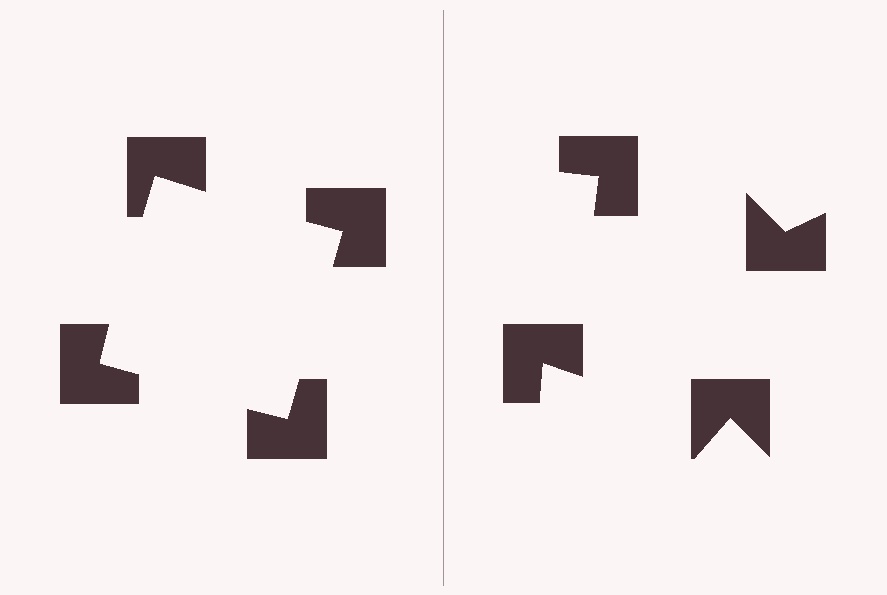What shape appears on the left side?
An illusory square.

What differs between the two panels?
The notched squares are positioned identically on both sides; only the wedge orientations differ. On the left they align to a square; on the right they are misaligned.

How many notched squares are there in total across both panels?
8 — 4 on each side.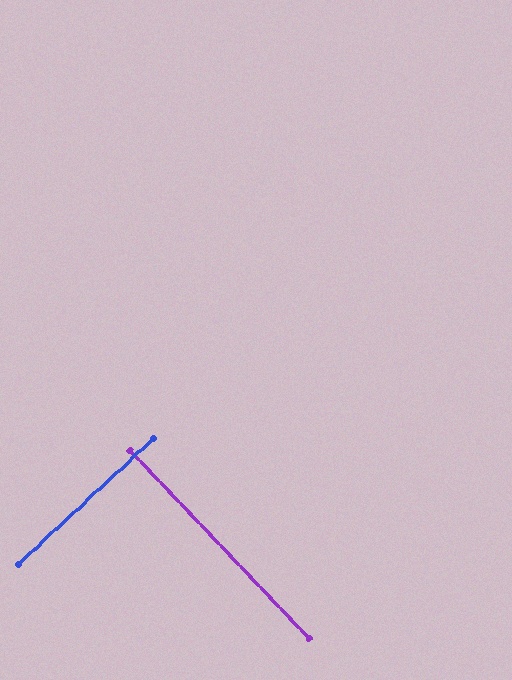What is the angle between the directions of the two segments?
Approximately 89 degrees.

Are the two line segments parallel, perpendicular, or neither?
Perpendicular — they meet at approximately 89°.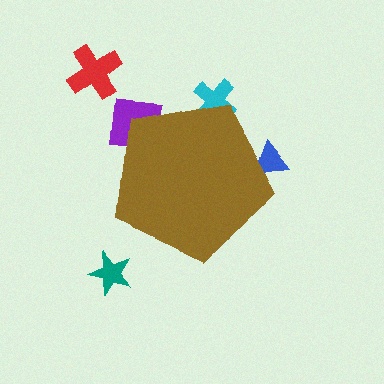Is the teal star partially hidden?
No, the teal star is fully visible.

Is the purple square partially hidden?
Yes, the purple square is partially hidden behind the brown pentagon.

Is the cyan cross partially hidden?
Yes, the cyan cross is partially hidden behind the brown pentagon.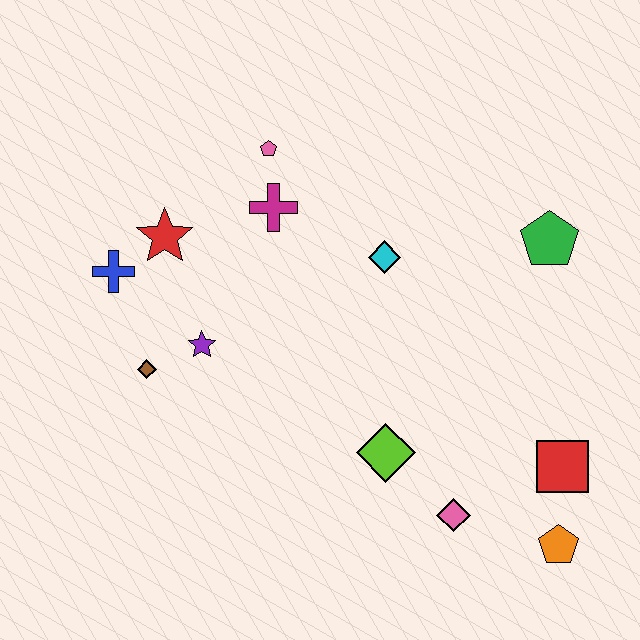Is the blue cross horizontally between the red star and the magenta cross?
No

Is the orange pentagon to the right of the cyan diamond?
Yes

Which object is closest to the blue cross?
The red star is closest to the blue cross.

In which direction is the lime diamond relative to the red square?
The lime diamond is to the left of the red square.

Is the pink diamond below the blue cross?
Yes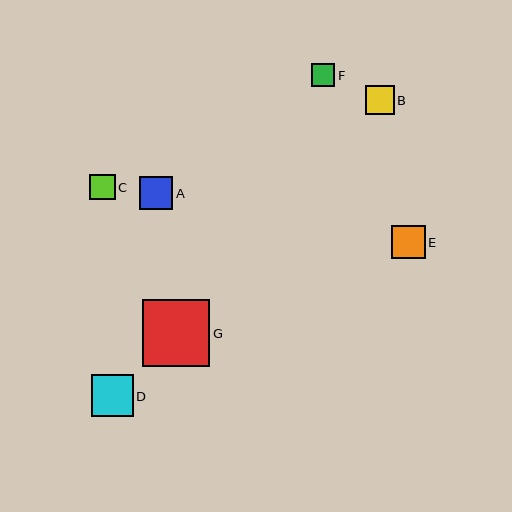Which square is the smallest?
Square F is the smallest with a size of approximately 24 pixels.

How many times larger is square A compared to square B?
Square A is approximately 1.1 times the size of square B.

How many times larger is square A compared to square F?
Square A is approximately 1.4 times the size of square F.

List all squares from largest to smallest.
From largest to smallest: G, D, E, A, B, C, F.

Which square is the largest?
Square G is the largest with a size of approximately 67 pixels.